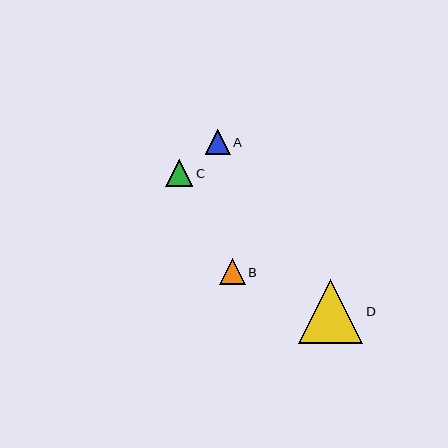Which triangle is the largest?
Triangle D is the largest with a size of approximately 64 pixels.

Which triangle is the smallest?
Triangle A is the smallest with a size of approximately 25 pixels.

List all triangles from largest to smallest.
From largest to smallest: D, C, B, A.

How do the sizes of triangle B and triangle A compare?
Triangle B and triangle A are approximately the same size.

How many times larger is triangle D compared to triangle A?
Triangle D is approximately 2.6 times the size of triangle A.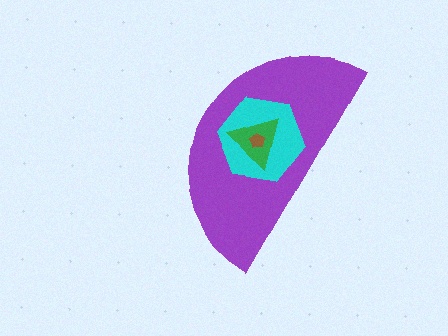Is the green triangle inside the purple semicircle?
Yes.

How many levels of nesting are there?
4.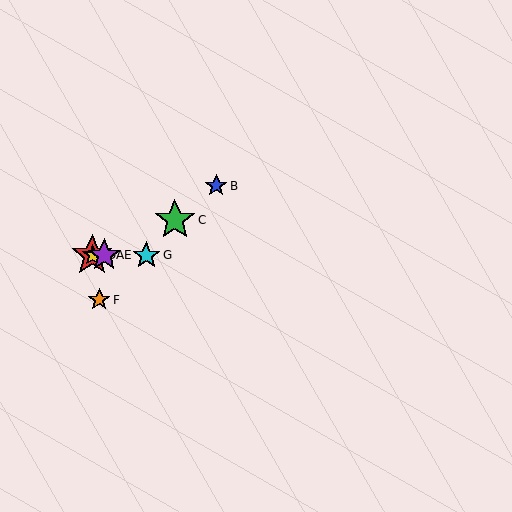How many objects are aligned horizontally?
4 objects (A, D, E, G) are aligned horizontally.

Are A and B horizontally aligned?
No, A is at y≈255 and B is at y≈186.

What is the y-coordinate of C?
Object C is at y≈220.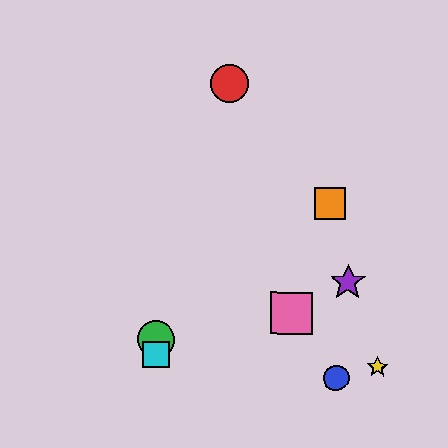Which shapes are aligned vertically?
The green circle, the cyan square are aligned vertically.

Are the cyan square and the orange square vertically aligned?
No, the cyan square is at x≈156 and the orange square is at x≈330.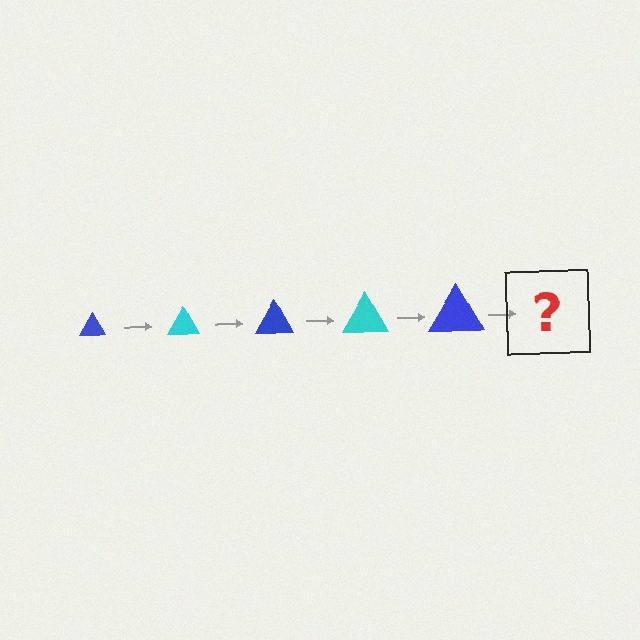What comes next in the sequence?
The next element should be a cyan triangle, larger than the previous one.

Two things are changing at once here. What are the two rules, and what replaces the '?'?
The two rules are that the triangle grows larger each step and the color cycles through blue and cyan. The '?' should be a cyan triangle, larger than the previous one.